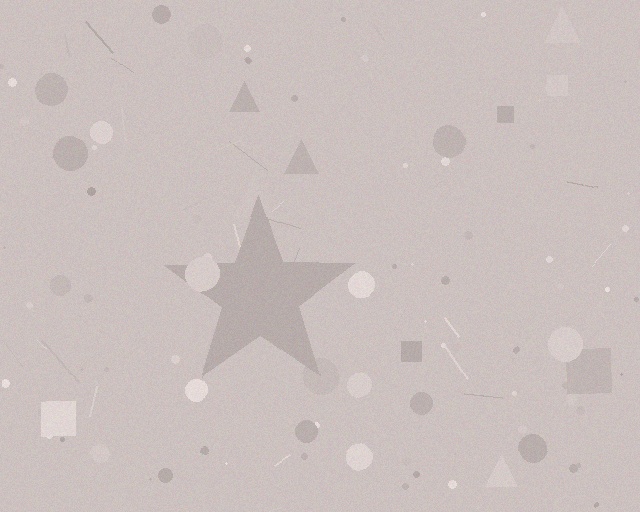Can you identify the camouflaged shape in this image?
The camouflaged shape is a star.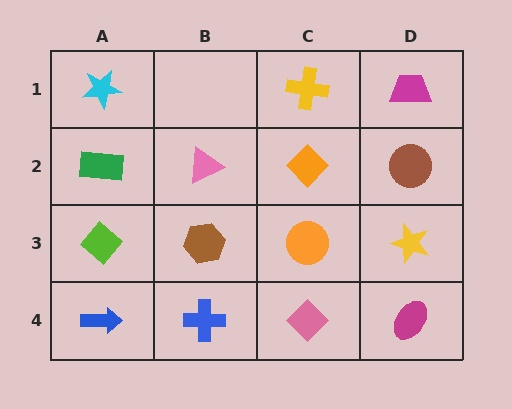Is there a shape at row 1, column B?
No, that cell is empty.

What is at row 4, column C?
A pink diamond.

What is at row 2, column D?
A brown circle.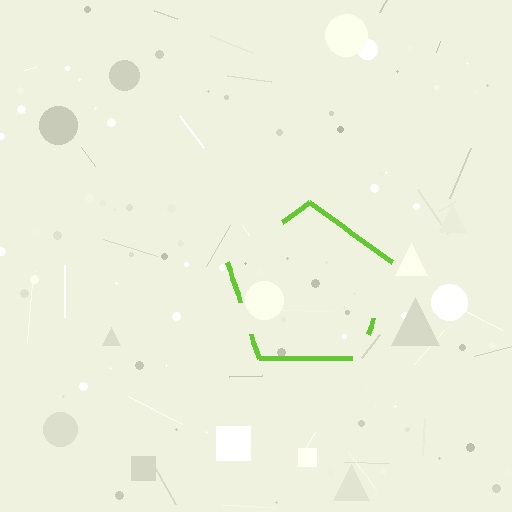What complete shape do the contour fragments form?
The contour fragments form a pentagon.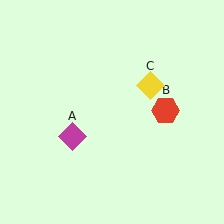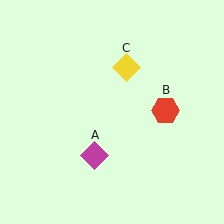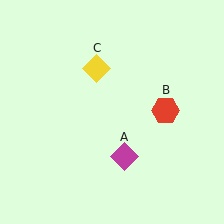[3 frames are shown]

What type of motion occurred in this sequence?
The magenta diamond (object A), yellow diamond (object C) rotated counterclockwise around the center of the scene.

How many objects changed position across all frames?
2 objects changed position: magenta diamond (object A), yellow diamond (object C).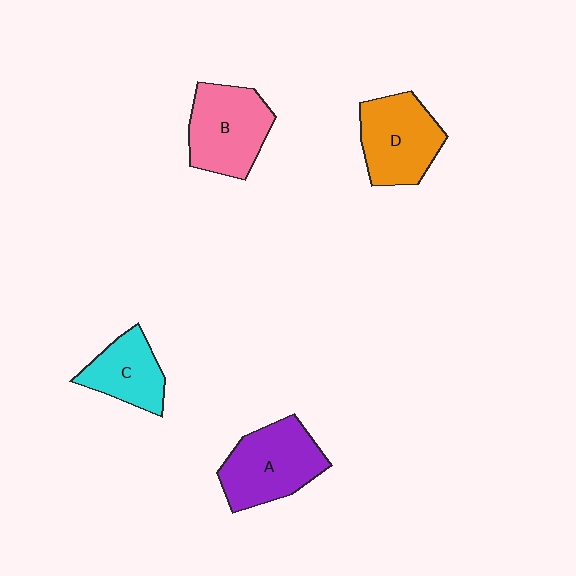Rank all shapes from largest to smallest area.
From largest to smallest: A (purple), B (pink), D (orange), C (cyan).